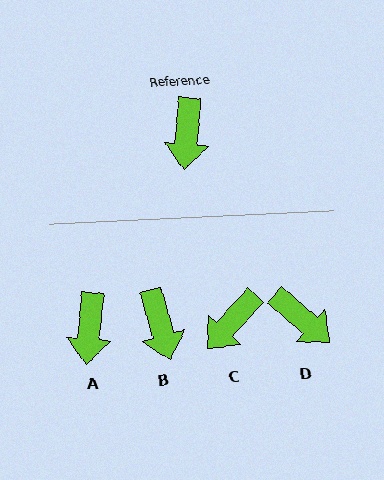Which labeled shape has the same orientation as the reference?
A.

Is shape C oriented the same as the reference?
No, it is off by about 37 degrees.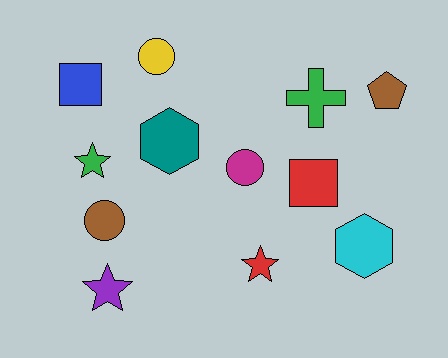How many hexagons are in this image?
There are 2 hexagons.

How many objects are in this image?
There are 12 objects.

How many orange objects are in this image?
There are no orange objects.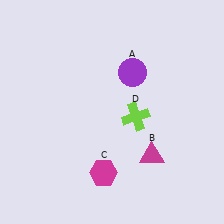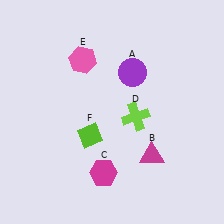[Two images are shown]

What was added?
A pink hexagon (E), a lime diamond (F) were added in Image 2.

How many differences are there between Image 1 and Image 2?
There are 2 differences between the two images.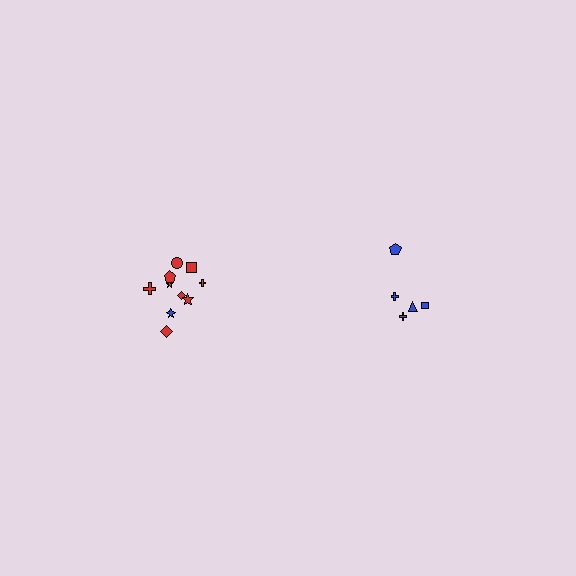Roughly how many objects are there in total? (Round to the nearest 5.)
Roughly 15 objects in total.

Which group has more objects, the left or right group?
The left group.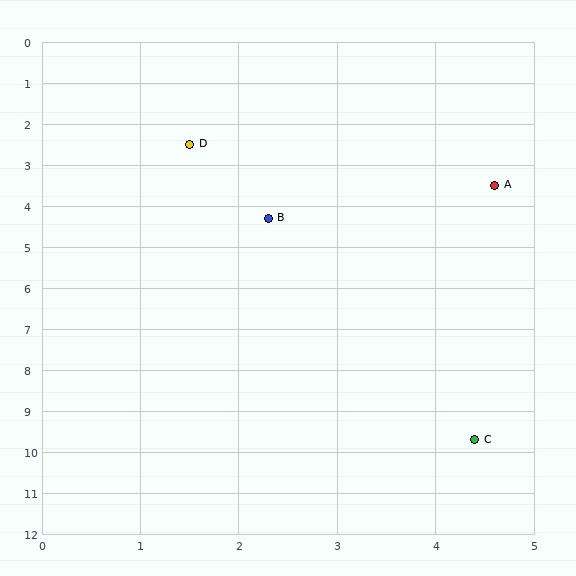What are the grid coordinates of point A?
Point A is at approximately (4.6, 3.5).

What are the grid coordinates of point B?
Point B is at approximately (2.3, 4.3).